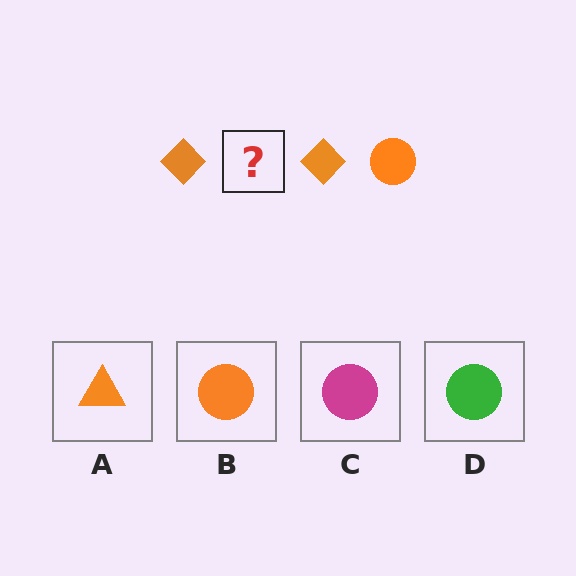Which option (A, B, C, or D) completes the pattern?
B.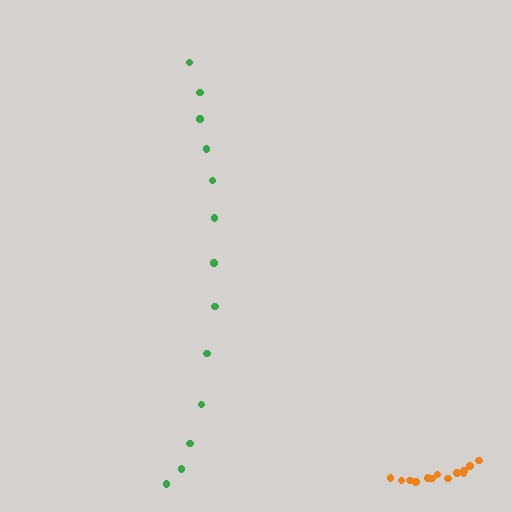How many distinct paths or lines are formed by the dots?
There are 2 distinct paths.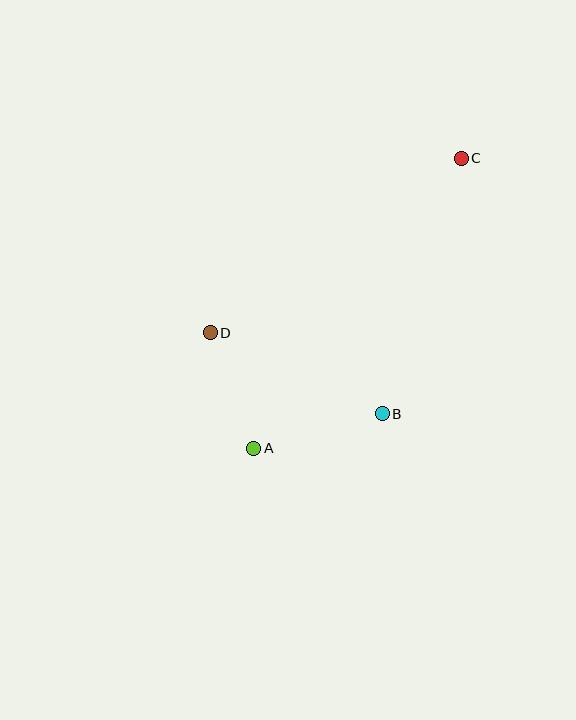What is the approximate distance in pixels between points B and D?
The distance between B and D is approximately 190 pixels.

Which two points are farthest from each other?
Points A and C are farthest from each other.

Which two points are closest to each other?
Points A and D are closest to each other.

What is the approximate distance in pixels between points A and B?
The distance between A and B is approximately 133 pixels.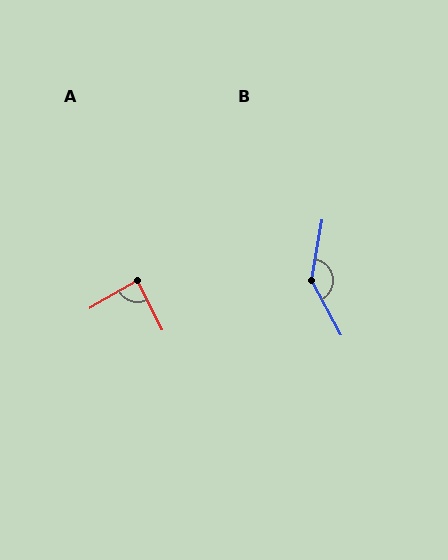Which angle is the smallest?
A, at approximately 86 degrees.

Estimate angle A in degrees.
Approximately 86 degrees.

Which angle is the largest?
B, at approximately 141 degrees.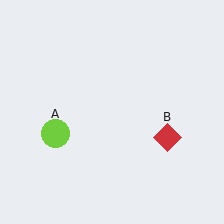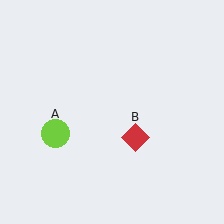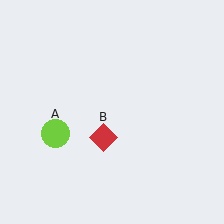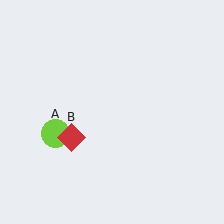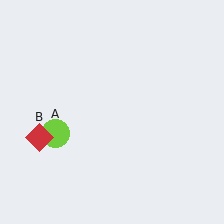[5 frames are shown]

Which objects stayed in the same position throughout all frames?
Lime circle (object A) remained stationary.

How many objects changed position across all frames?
1 object changed position: red diamond (object B).